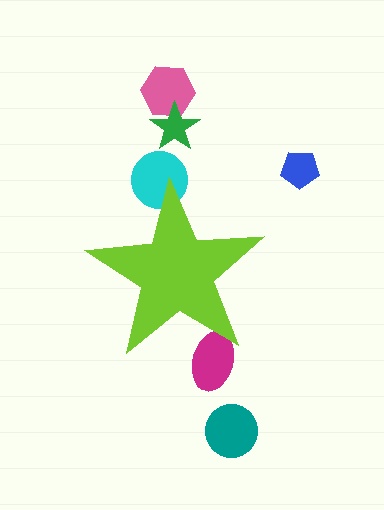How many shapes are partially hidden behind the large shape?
2 shapes are partially hidden.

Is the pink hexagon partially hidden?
No, the pink hexagon is fully visible.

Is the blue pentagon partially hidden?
No, the blue pentagon is fully visible.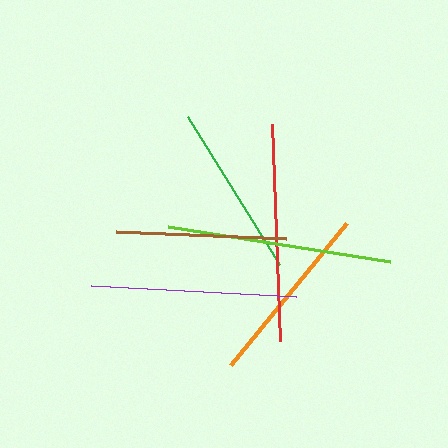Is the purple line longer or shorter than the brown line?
The purple line is longer than the brown line.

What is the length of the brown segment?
The brown segment is approximately 170 pixels long.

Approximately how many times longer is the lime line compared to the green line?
The lime line is approximately 1.3 times the length of the green line.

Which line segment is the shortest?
The brown line is the shortest at approximately 170 pixels.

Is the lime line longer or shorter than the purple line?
The lime line is longer than the purple line.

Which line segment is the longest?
The lime line is the longest at approximately 224 pixels.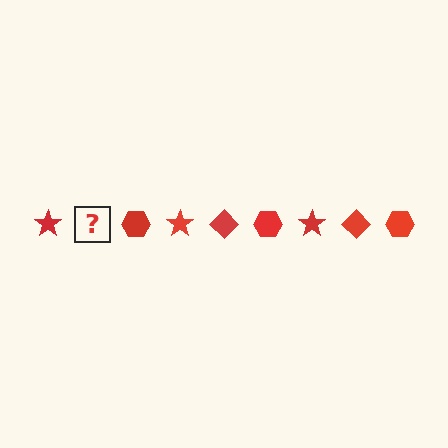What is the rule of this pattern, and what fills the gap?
The rule is that the pattern cycles through star, diamond, hexagon shapes in red. The gap should be filled with a red diamond.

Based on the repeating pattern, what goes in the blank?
The blank should be a red diamond.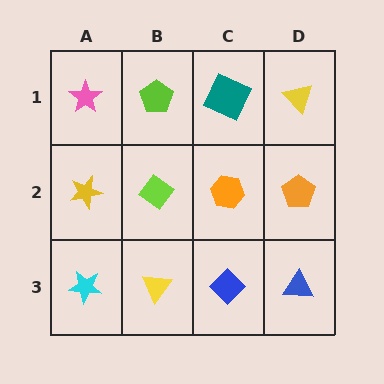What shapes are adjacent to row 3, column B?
A lime diamond (row 2, column B), a cyan star (row 3, column A), a blue diamond (row 3, column C).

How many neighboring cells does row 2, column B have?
4.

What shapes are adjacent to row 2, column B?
A lime pentagon (row 1, column B), a yellow triangle (row 3, column B), a yellow star (row 2, column A), an orange hexagon (row 2, column C).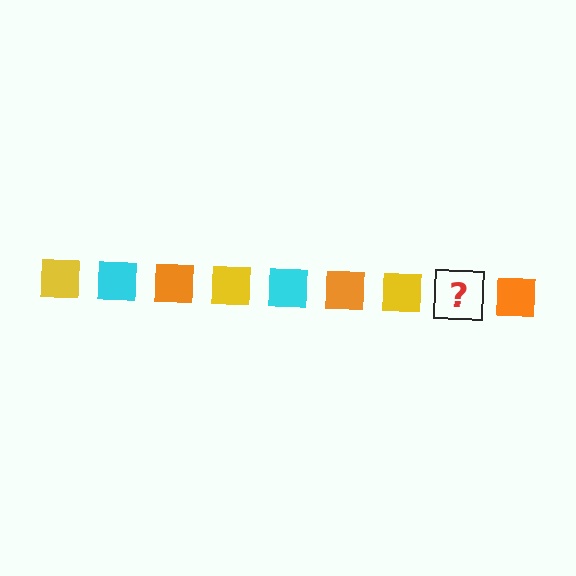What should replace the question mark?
The question mark should be replaced with a cyan square.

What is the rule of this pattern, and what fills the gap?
The rule is that the pattern cycles through yellow, cyan, orange squares. The gap should be filled with a cyan square.